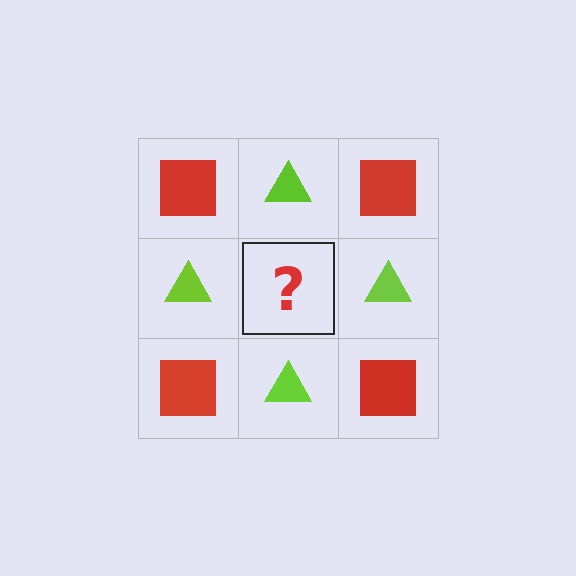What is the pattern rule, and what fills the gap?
The rule is that it alternates red square and lime triangle in a checkerboard pattern. The gap should be filled with a red square.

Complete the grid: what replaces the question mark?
The question mark should be replaced with a red square.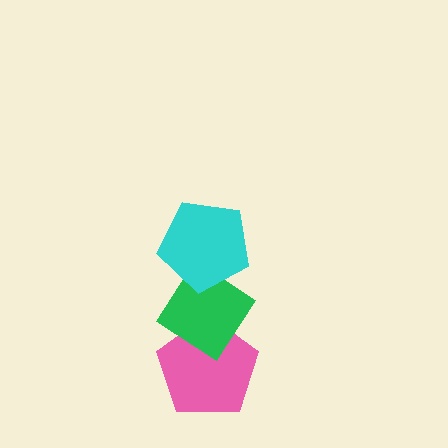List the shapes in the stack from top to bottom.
From top to bottom: the cyan pentagon, the green diamond, the pink pentagon.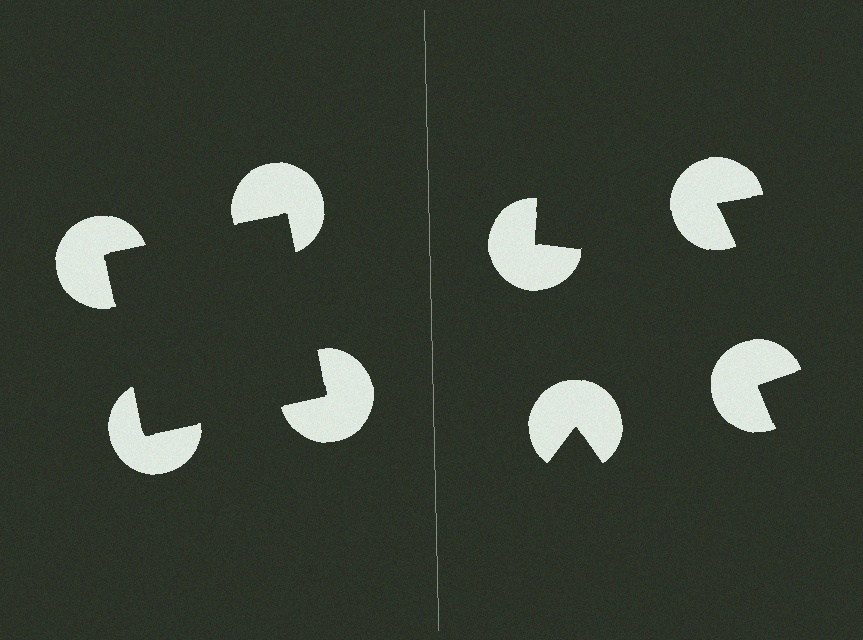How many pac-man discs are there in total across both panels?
8 — 4 on each side.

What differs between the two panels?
The pac-man discs are positioned identically on both sides; only the wedge orientations differ. On the left they align to a square; on the right they are misaligned.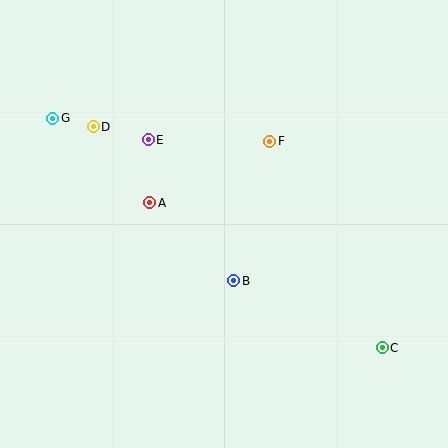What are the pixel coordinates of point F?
Point F is at (270, 141).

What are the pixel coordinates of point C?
Point C is at (382, 348).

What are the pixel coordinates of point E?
Point E is at (148, 140).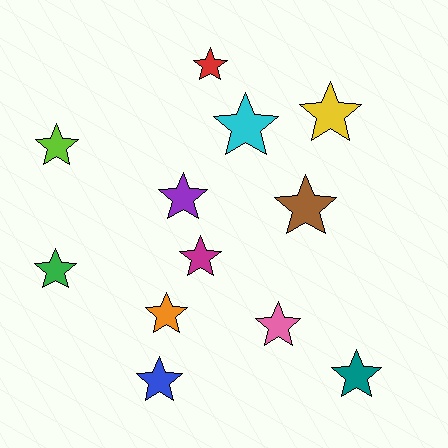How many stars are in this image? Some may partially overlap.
There are 12 stars.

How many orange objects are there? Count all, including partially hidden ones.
There is 1 orange object.